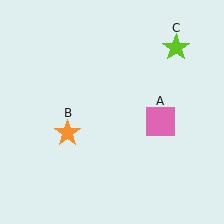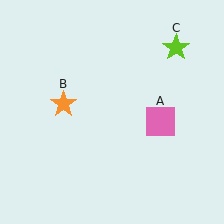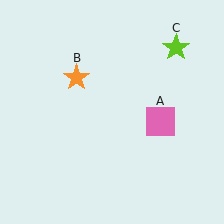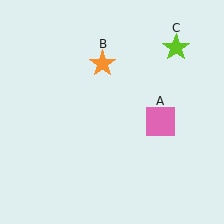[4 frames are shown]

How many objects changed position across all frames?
1 object changed position: orange star (object B).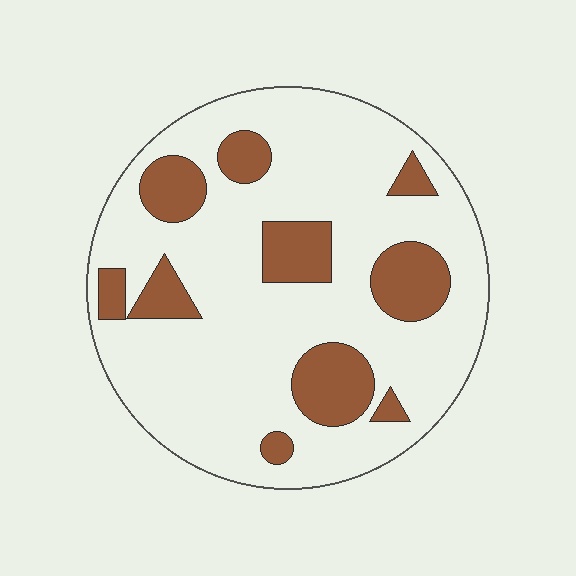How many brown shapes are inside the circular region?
10.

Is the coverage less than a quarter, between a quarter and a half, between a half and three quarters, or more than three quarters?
Less than a quarter.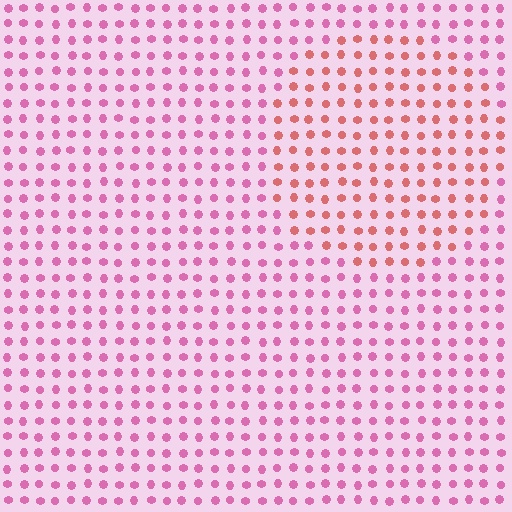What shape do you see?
I see a circle.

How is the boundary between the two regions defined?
The boundary is defined purely by a slight shift in hue (about 36 degrees). Spacing, size, and orientation are identical on both sides.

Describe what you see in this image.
The image is filled with small pink elements in a uniform arrangement. A circle-shaped region is visible where the elements are tinted to a slightly different hue, forming a subtle color boundary.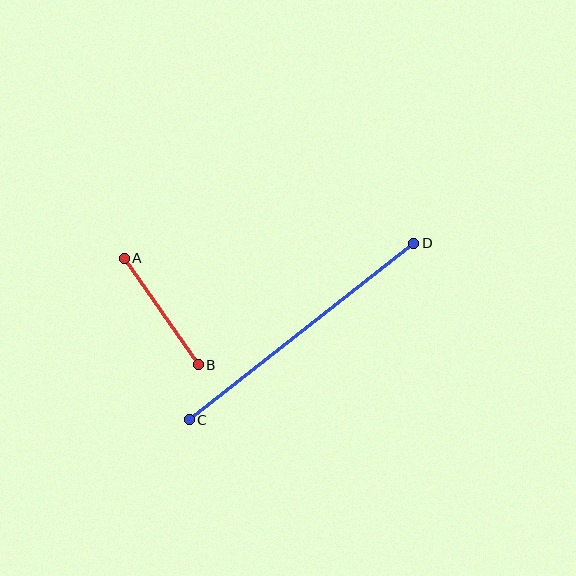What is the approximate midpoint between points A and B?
The midpoint is at approximately (161, 312) pixels.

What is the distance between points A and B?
The distance is approximately 130 pixels.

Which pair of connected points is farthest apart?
Points C and D are farthest apart.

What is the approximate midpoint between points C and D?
The midpoint is at approximately (302, 332) pixels.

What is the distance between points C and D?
The distance is approximately 286 pixels.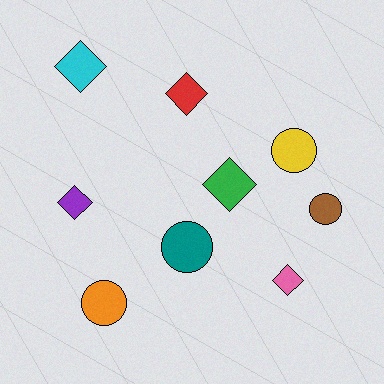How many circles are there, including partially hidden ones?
There are 4 circles.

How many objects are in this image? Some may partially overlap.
There are 9 objects.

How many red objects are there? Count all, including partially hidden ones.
There is 1 red object.